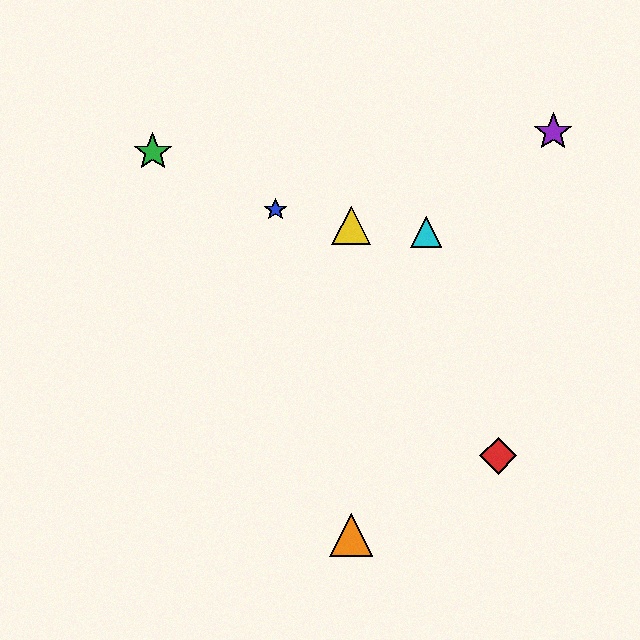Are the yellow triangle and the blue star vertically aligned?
No, the yellow triangle is at x≈351 and the blue star is at x≈276.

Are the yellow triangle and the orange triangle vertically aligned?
Yes, both are at x≈351.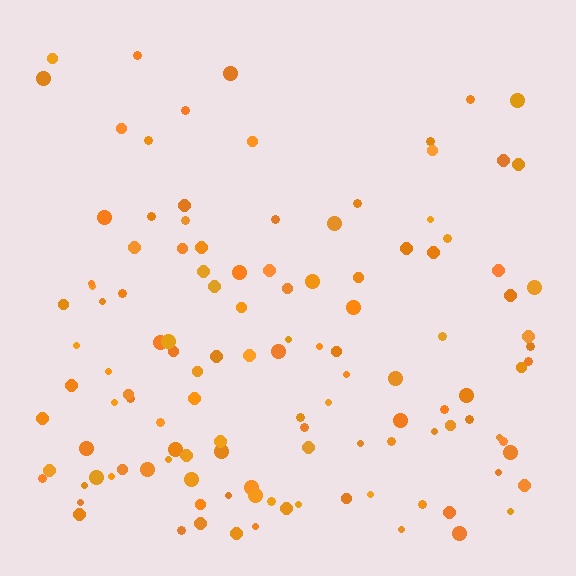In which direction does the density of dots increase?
From top to bottom, with the bottom side densest.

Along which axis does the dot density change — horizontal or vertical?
Vertical.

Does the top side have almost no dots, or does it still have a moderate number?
Still a moderate number, just noticeably fewer than the bottom.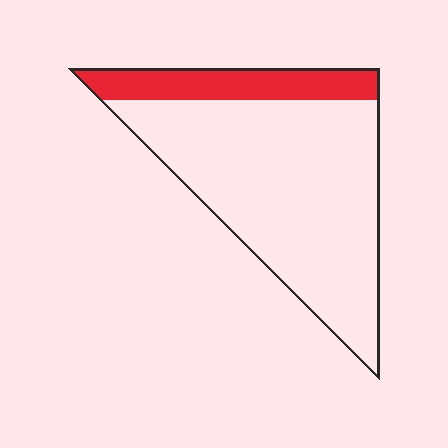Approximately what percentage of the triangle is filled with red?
Approximately 20%.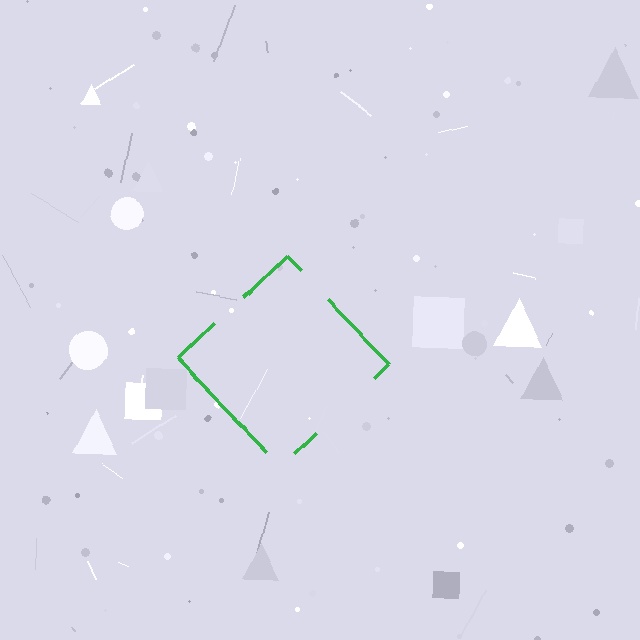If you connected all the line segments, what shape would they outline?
They would outline a diamond.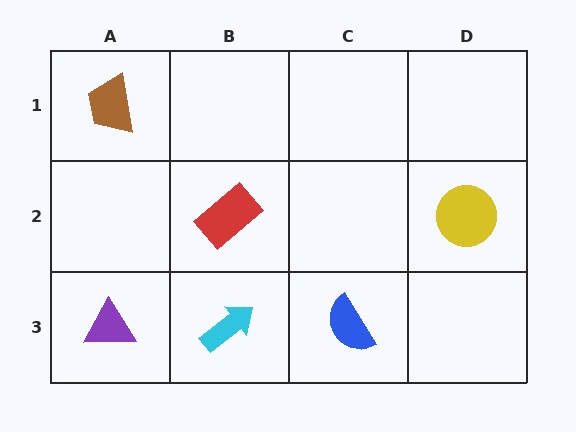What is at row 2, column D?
A yellow circle.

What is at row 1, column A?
A brown trapezoid.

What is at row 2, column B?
A red rectangle.